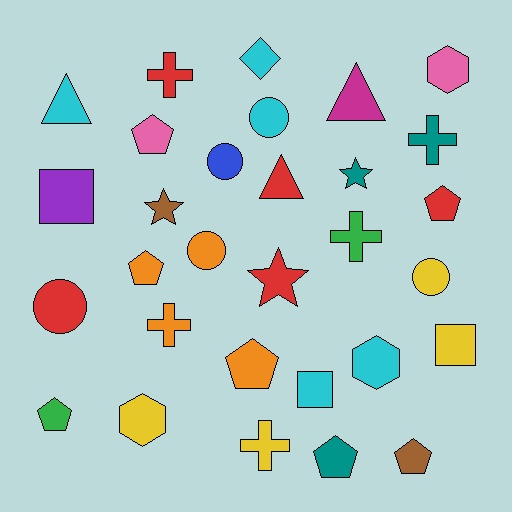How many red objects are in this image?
There are 5 red objects.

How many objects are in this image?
There are 30 objects.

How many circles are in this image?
There are 5 circles.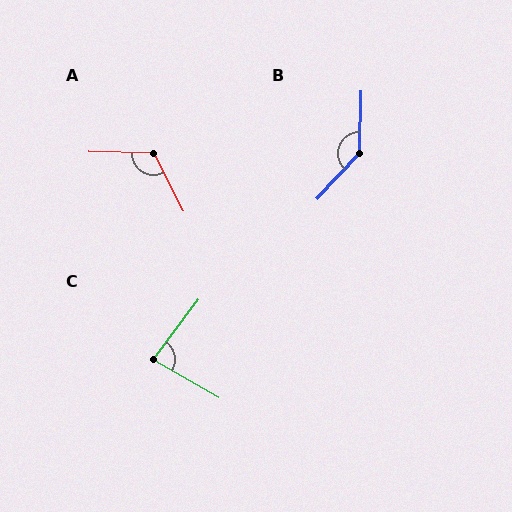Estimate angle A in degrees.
Approximately 118 degrees.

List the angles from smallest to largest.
C (83°), A (118°), B (139°).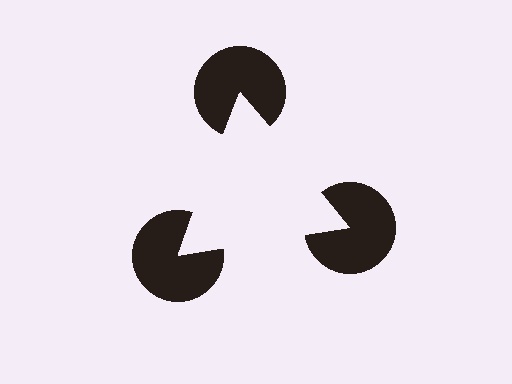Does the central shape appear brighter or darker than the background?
It typically appears slightly brighter than the background, even though no actual brightness change is drawn.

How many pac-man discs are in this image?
There are 3 — one at each vertex of the illusory triangle.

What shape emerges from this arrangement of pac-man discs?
An illusory triangle — its edges are inferred from the aligned wedge cuts in the pac-man discs, not physically drawn.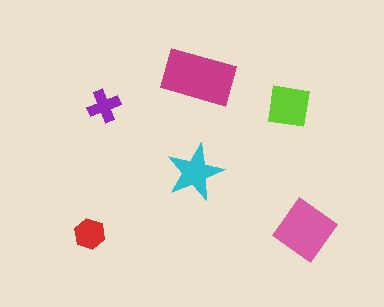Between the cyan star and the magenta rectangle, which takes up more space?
The magenta rectangle.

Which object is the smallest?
The purple cross.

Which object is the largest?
The magenta rectangle.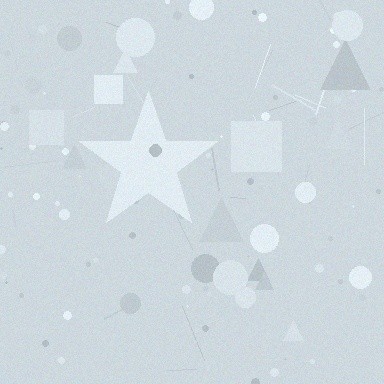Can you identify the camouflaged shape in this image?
The camouflaged shape is a star.